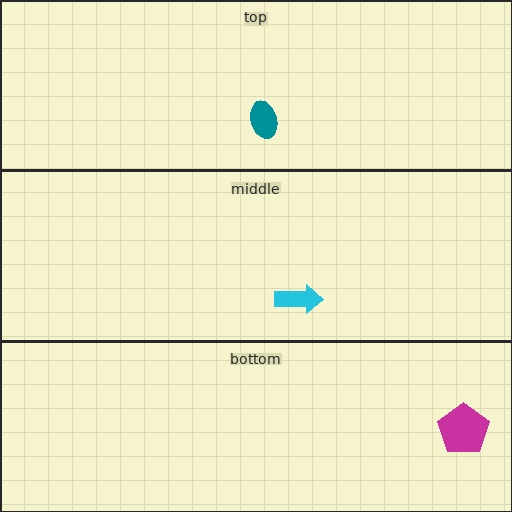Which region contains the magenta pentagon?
The bottom region.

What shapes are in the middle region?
The cyan arrow.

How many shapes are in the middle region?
1.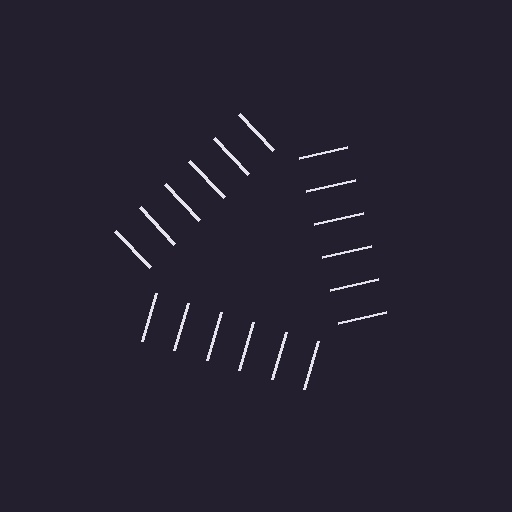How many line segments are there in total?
18 — 6 along each of the 3 edges.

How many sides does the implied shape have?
3 sides — the line-ends trace a triangle.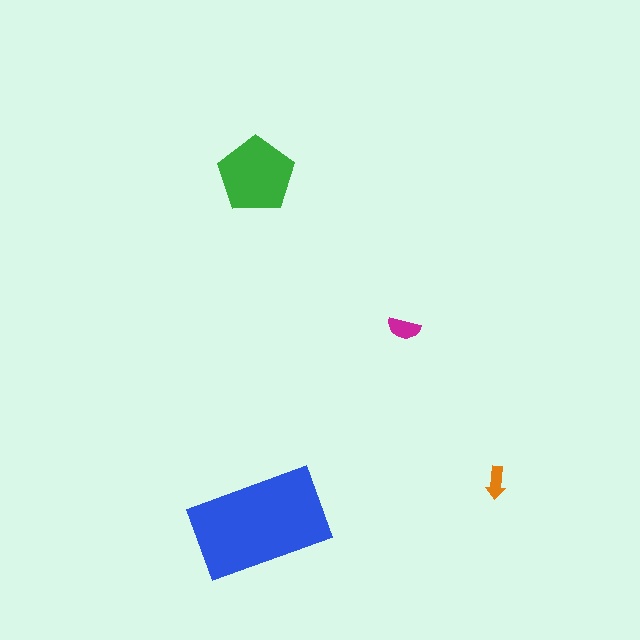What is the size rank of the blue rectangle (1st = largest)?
1st.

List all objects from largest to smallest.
The blue rectangle, the green pentagon, the magenta semicircle, the orange arrow.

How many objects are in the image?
There are 4 objects in the image.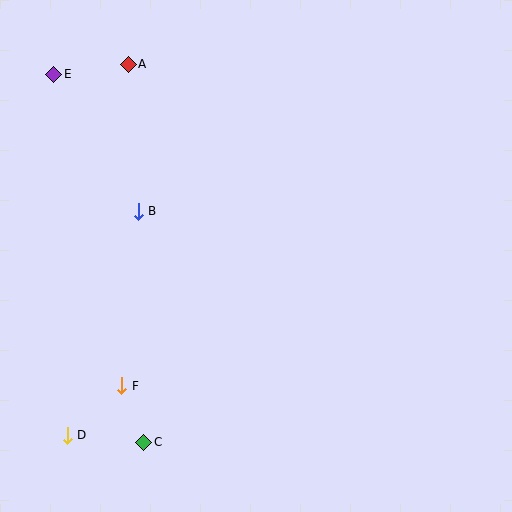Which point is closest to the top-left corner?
Point E is closest to the top-left corner.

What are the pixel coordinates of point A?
Point A is at (128, 64).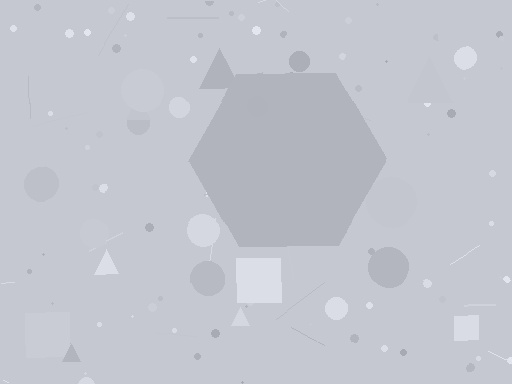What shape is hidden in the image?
A hexagon is hidden in the image.